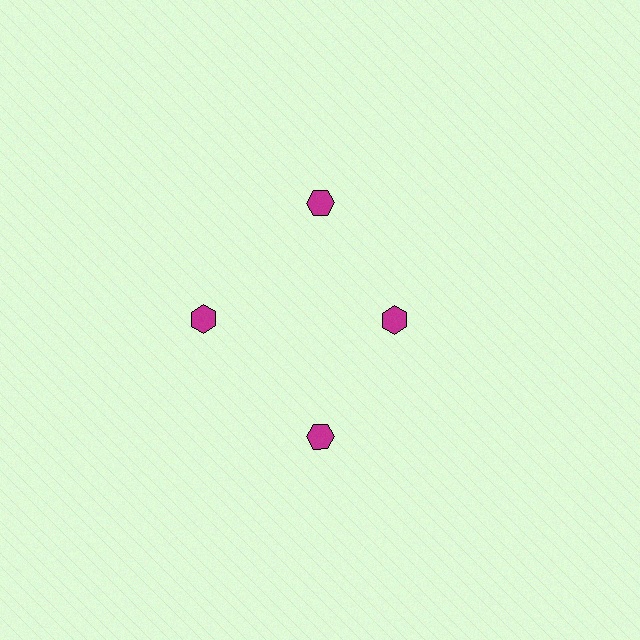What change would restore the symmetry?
The symmetry would be restored by moving it outward, back onto the ring so that all 4 hexagons sit at equal angles and equal distance from the center.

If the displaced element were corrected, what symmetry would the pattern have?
It would have 4-fold rotational symmetry — the pattern would map onto itself every 90 degrees.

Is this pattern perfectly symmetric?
No. The 4 magenta hexagons are arranged in a ring, but one element near the 3 o'clock position is pulled inward toward the center, breaking the 4-fold rotational symmetry.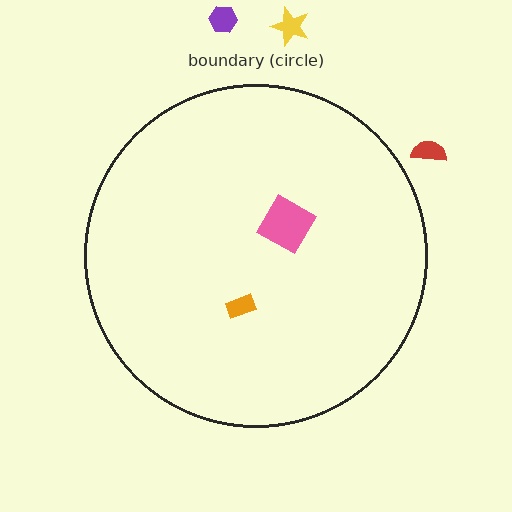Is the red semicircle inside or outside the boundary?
Outside.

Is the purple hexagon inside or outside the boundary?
Outside.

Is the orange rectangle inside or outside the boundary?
Inside.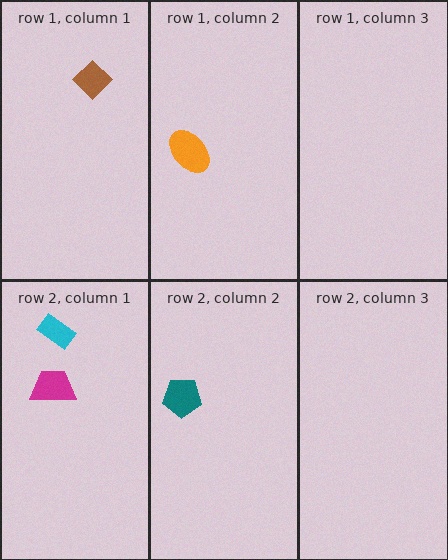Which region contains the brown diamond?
The row 1, column 1 region.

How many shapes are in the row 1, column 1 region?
1.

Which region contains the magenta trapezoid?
The row 2, column 1 region.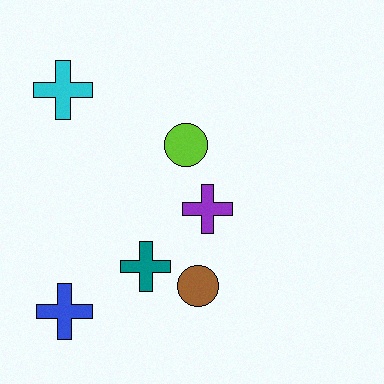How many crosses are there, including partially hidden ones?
There are 4 crosses.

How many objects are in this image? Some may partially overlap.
There are 6 objects.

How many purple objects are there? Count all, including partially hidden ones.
There is 1 purple object.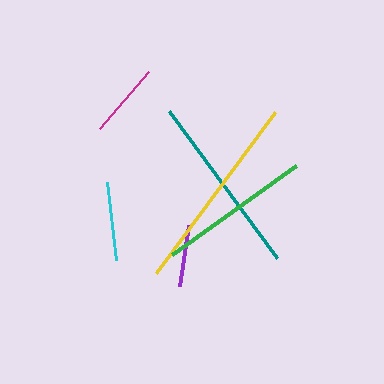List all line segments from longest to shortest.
From longest to shortest: yellow, teal, green, cyan, magenta, purple.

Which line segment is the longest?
The yellow line is the longest at approximately 200 pixels.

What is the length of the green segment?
The green segment is approximately 152 pixels long.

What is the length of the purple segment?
The purple segment is approximately 61 pixels long.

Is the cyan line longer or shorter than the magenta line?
The cyan line is longer than the magenta line.